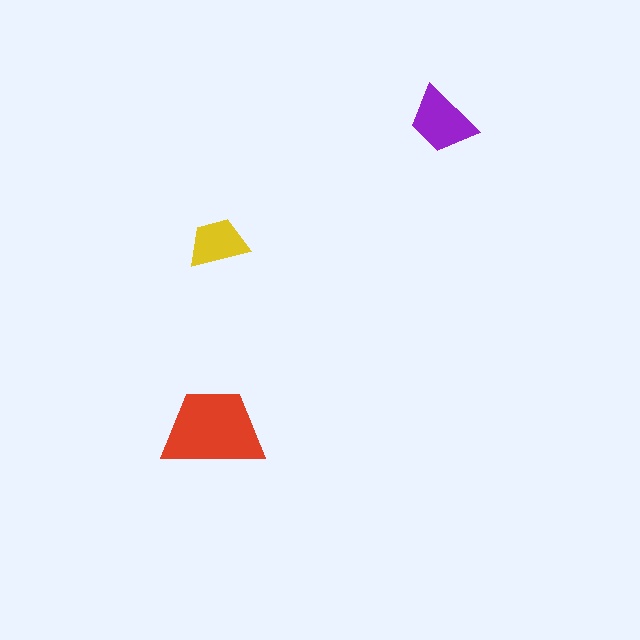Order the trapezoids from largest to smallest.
the red one, the purple one, the yellow one.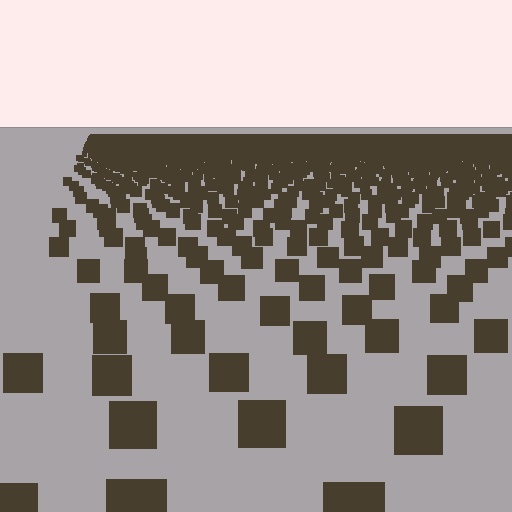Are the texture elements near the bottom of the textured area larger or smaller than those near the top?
Larger. Near the bottom, elements are closer to the viewer and appear at a bigger on-screen size.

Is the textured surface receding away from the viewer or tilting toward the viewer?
The surface is receding away from the viewer. Texture elements get smaller and denser toward the top.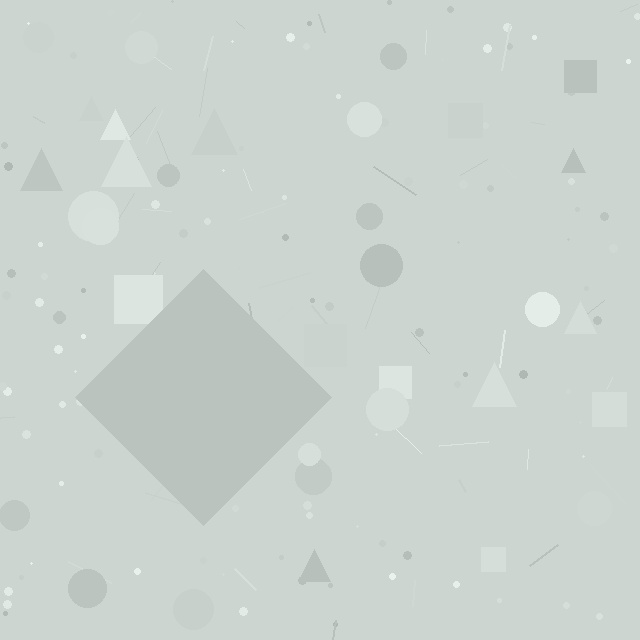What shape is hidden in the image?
A diamond is hidden in the image.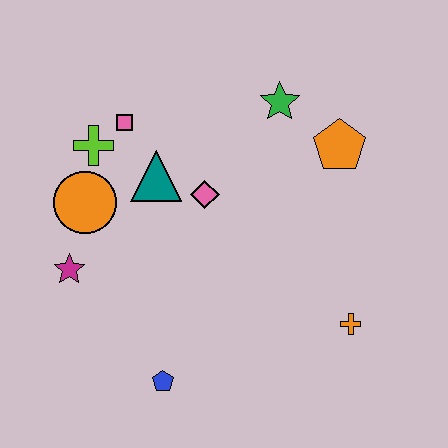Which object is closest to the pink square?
The lime cross is closest to the pink square.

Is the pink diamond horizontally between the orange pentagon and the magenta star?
Yes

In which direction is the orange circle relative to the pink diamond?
The orange circle is to the left of the pink diamond.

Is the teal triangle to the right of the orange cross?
No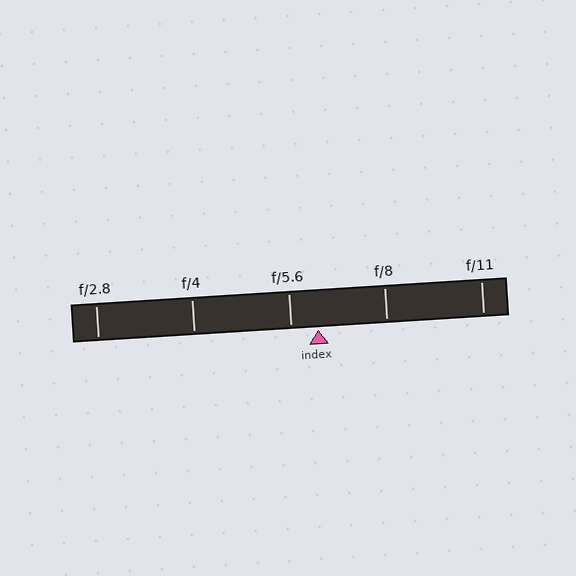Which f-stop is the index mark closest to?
The index mark is closest to f/5.6.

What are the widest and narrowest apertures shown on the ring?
The widest aperture shown is f/2.8 and the narrowest is f/11.